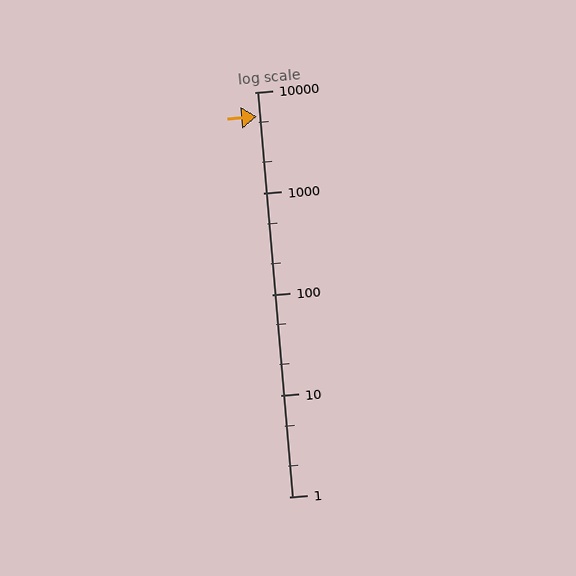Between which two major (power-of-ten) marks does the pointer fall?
The pointer is between 1000 and 10000.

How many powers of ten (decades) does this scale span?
The scale spans 4 decades, from 1 to 10000.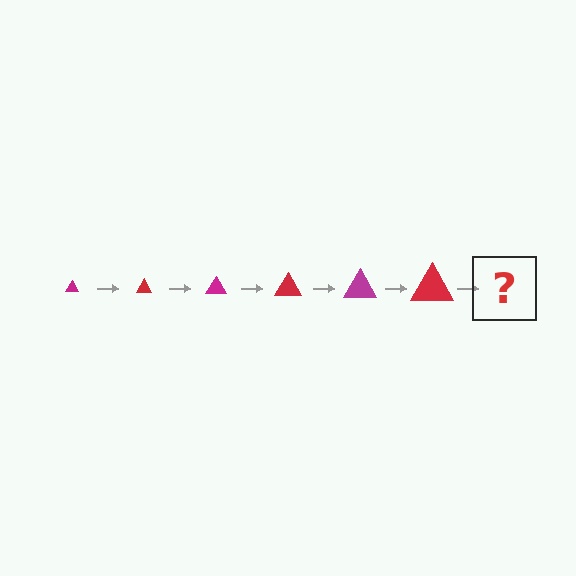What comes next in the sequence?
The next element should be a magenta triangle, larger than the previous one.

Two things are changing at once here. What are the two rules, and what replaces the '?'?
The two rules are that the triangle grows larger each step and the color cycles through magenta and red. The '?' should be a magenta triangle, larger than the previous one.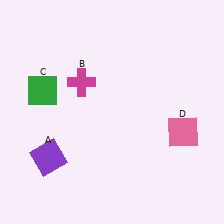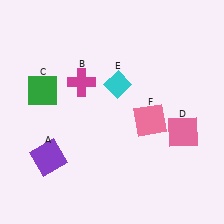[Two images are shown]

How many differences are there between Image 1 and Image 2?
There are 2 differences between the two images.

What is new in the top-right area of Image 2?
A cyan diamond (E) was added in the top-right area of Image 2.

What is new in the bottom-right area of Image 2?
A pink square (F) was added in the bottom-right area of Image 2.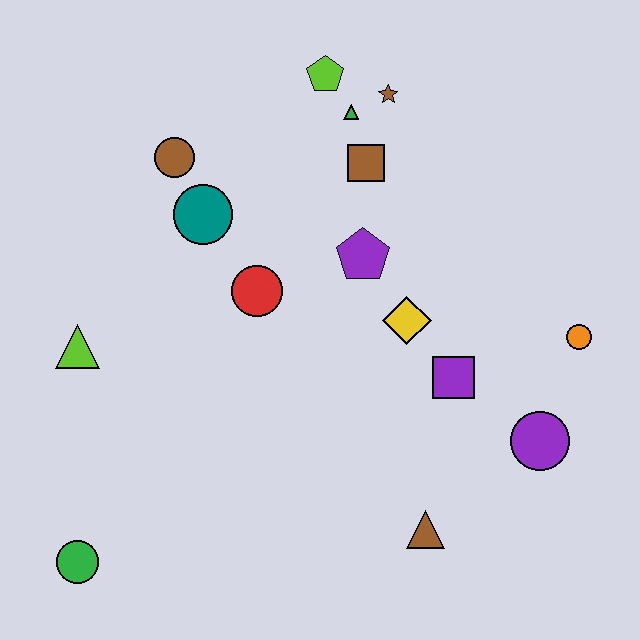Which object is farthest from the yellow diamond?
The green circle is farthest from the yellow diamond.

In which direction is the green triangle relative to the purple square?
The green triangle is above the purple square.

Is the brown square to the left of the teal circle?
No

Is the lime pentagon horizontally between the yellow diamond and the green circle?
Yes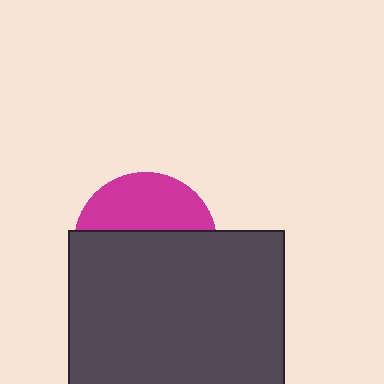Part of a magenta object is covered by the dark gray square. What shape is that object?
It is a circle.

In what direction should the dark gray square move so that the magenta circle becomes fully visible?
The dark gray square should move down. That is the shortest direction to clear the overlap and leave the magenta circle fully visible.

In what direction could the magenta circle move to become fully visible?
The magenta circle could move up. That would shift it out from behind the dark gray square entirely.